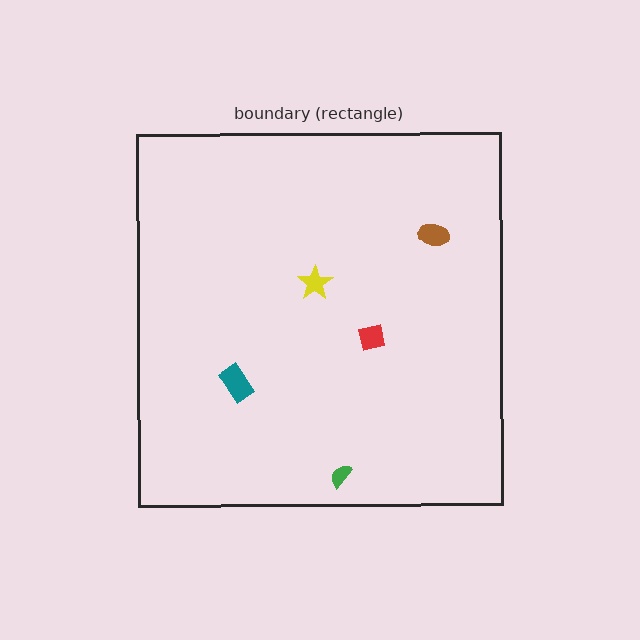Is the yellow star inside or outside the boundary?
Inside.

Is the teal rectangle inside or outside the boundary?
Inside.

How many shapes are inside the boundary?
5 inside, 0 outside.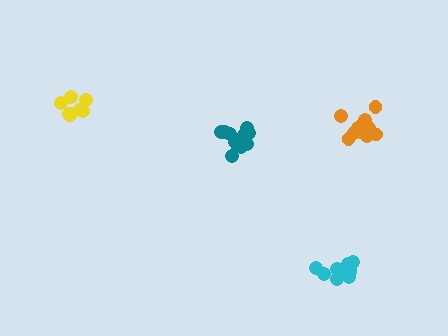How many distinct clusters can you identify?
There are 4 distinct clusters.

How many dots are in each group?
Group 1: 9 dots, Group 2: 13 dots, Group 3: 8 dots, Group 4: 14 dots (44 total).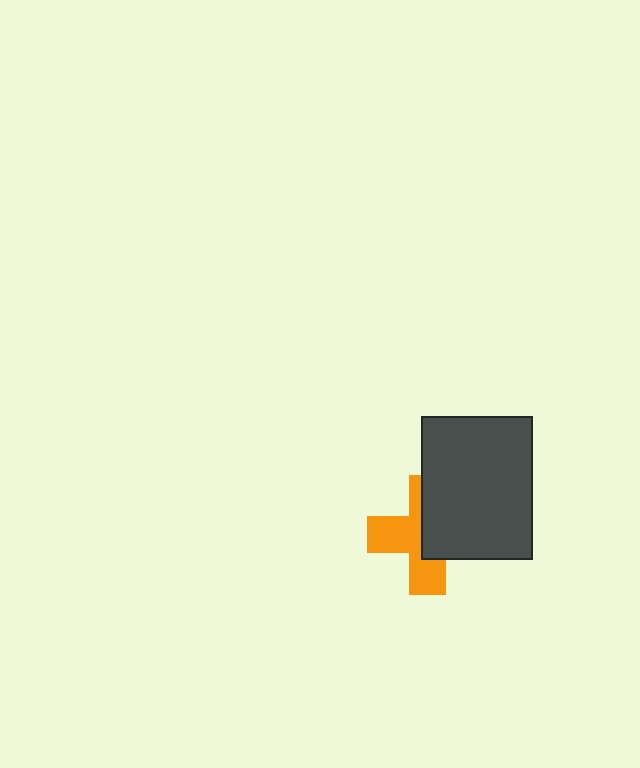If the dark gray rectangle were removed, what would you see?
You would see the complete orange cross.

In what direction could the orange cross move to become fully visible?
The orange cross could move left. That would shift it out from behind the dark gray rectangle entirely.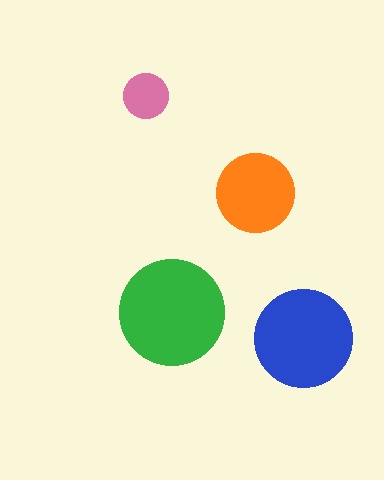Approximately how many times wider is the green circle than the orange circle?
About 1.5 times wider.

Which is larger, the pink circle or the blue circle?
The blue one.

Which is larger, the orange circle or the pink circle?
The orange one.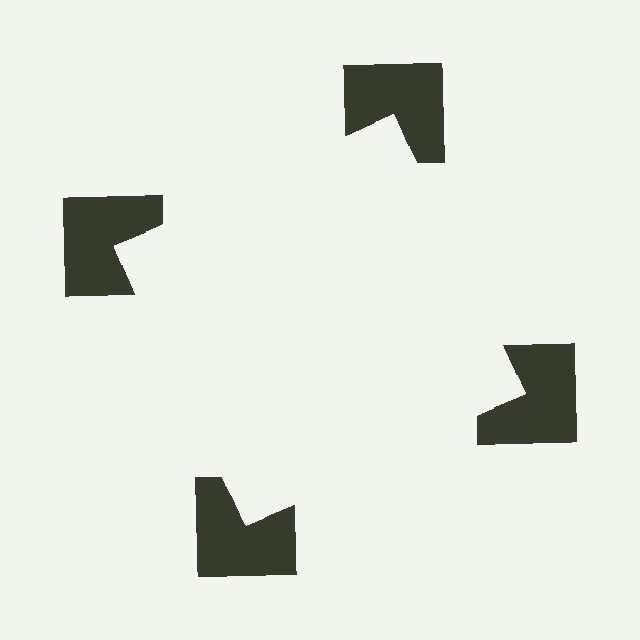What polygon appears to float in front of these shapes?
An illusory square — its edges are inferred from the aligned wedge cuts in the notched squares, not physically drawn.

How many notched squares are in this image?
There are 4 — one at each vertex of the illusory square.